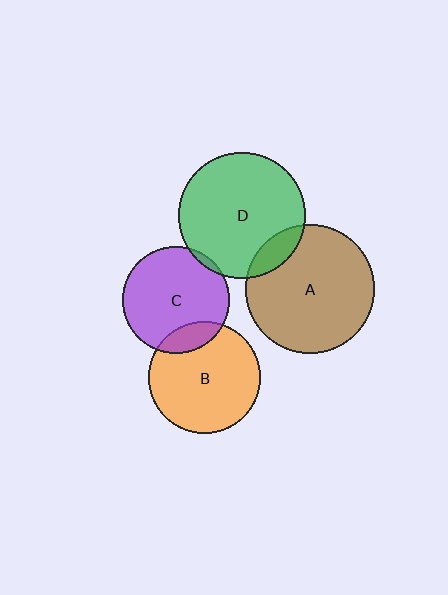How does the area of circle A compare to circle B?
Approximately 1.3 times.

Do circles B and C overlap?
Yes.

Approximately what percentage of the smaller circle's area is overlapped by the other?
Approximately 15%.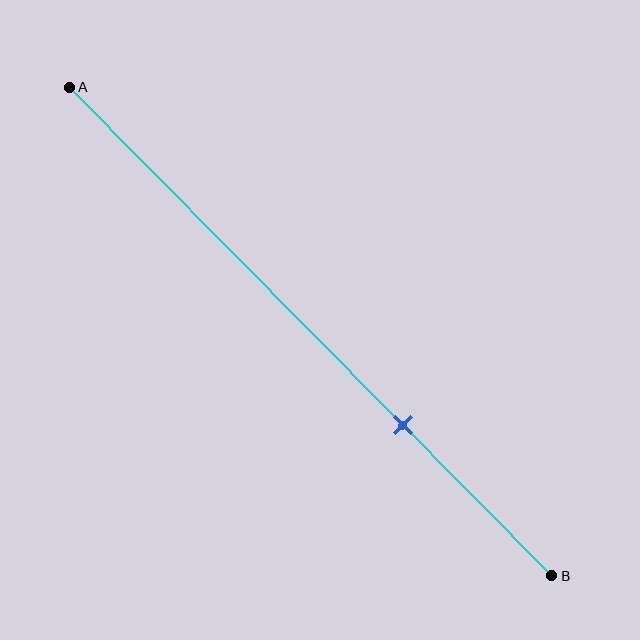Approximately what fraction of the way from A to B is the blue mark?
The blue mark is approximately 70% of the way from A to B.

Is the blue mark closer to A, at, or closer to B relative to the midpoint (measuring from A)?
The blue mark is closer to point B than the midpoint of segment AB.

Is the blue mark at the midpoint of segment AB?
No, the mark is at about 70% from A, not at the 50% midpoint.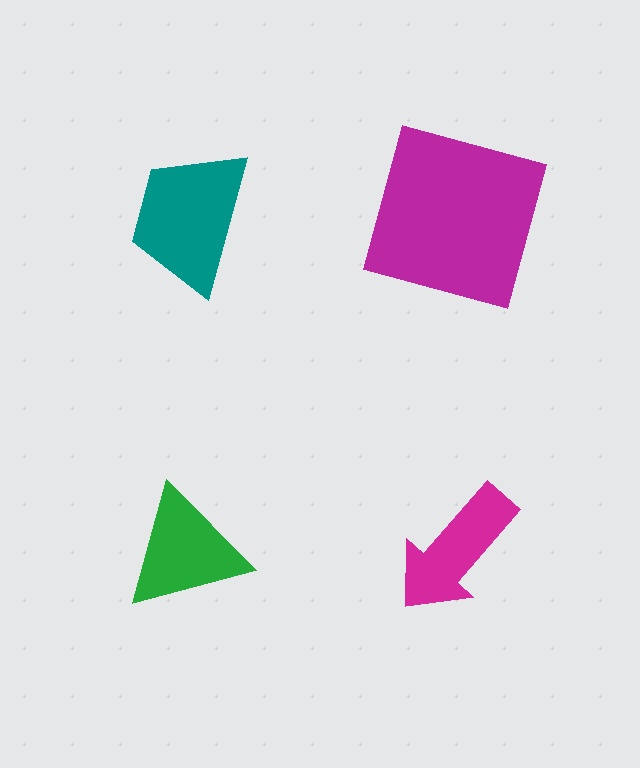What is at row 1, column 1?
A teal trapezoid.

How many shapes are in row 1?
2 shapes.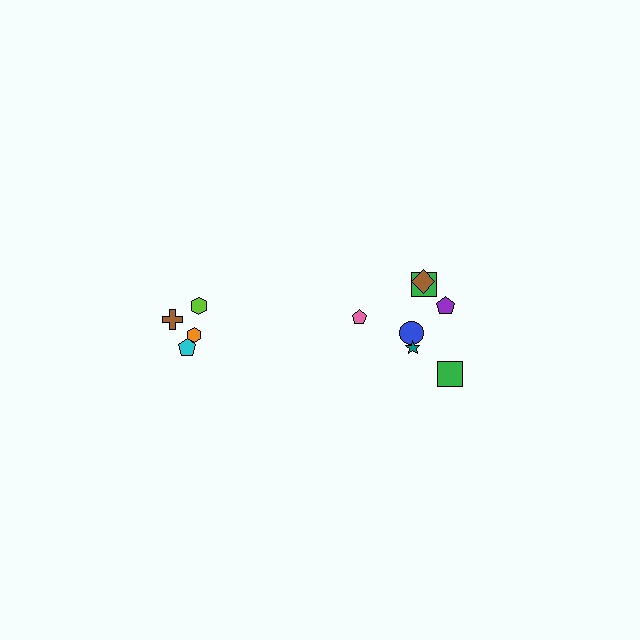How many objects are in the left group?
There are 4 objects.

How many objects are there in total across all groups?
There are 11 objects.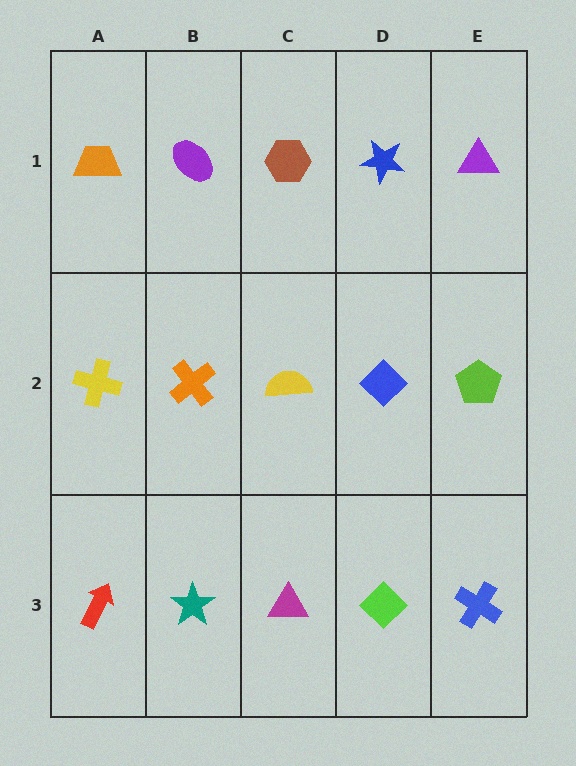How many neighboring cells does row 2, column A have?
3.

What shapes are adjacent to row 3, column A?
A yellow cross (row 2, column A), a teal star (row 3, column B).